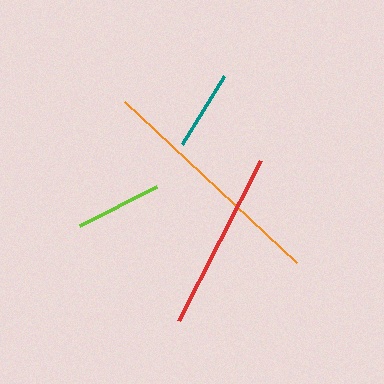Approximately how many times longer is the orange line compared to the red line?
The orange line is approximately 1.3 times the length of the red line.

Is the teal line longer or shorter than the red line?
The red line is longer than the teal line.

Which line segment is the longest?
The orange line is the longest at approximately 236 pixels.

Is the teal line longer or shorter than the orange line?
The orange line is longer than the teal line.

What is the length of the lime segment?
The lime segment is approximately 86 pixels long.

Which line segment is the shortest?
The teal line is the shortest at approximately 80 pixels.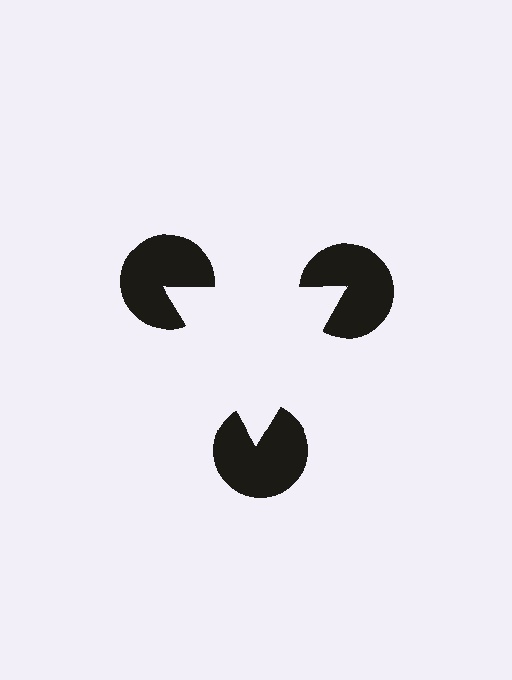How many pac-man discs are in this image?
There are 3 — one at each vertex of the illusory triangle.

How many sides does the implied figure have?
3 sides.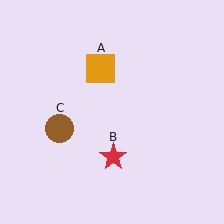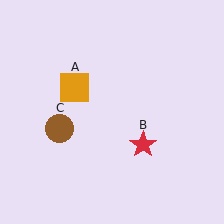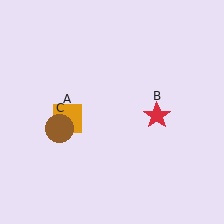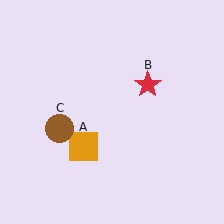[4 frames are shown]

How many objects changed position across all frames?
2 objects changed position: orange square (object A), red star (object B).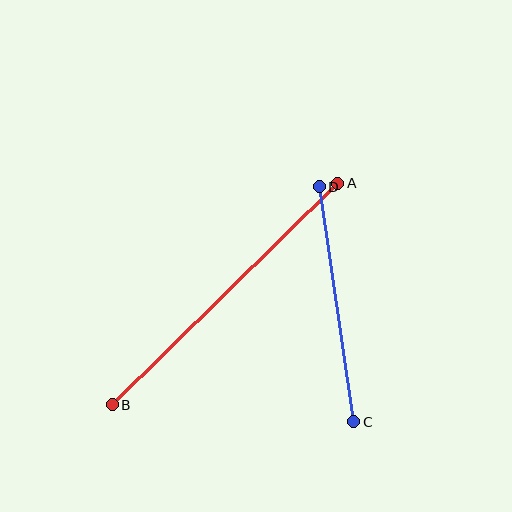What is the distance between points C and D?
The distance is approximately 237 pixels.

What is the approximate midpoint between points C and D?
The midpoint is at approximately (336, 304) pixels.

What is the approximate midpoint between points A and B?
The midpoint is at approximately (225, 294) pixels.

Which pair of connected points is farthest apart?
Points A and B are farthest apart.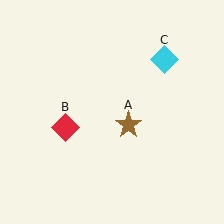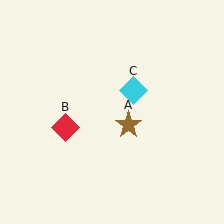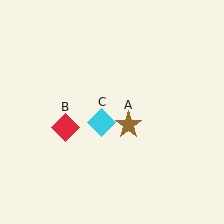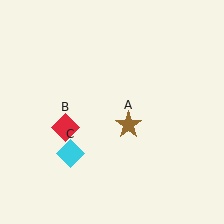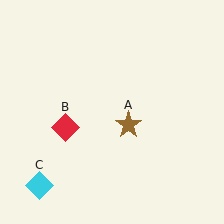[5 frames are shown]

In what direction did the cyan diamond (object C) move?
The cyan diamond (object C) moved down and to the left.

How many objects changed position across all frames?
1 object changed position: cyan diamond (object C).